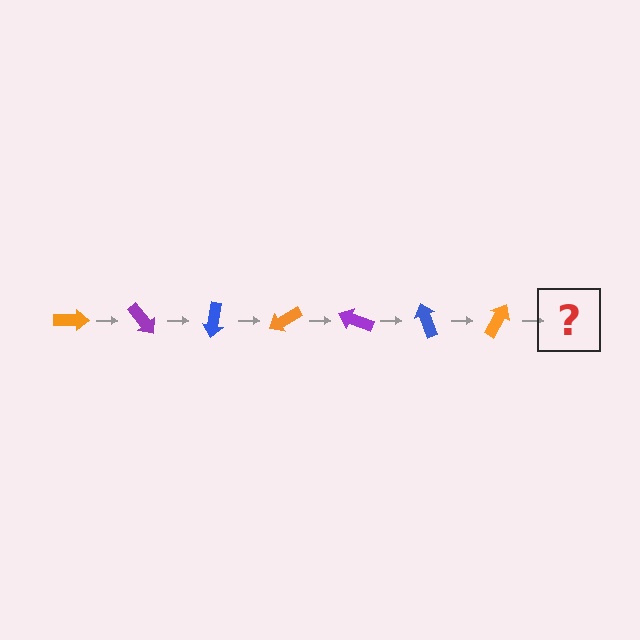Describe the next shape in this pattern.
It should be a purple arrow, rotated 350 degrees from the start.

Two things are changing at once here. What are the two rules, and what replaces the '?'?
The two rules are that it rotates 50 degrees each step and the color cycles through orange, purple, and blue. The '?' should be a purple arrow, rotated 350 degrees from the start.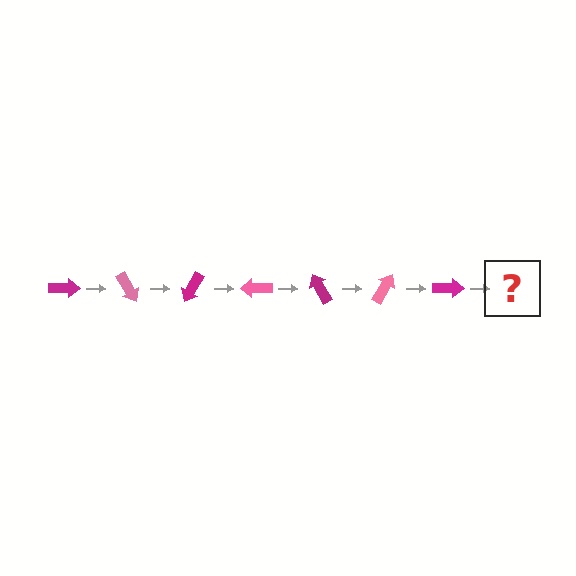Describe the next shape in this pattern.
It should be a pink arrow, rotated 420 degrees from the start.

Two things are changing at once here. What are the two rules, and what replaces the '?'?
The two rules are that it rotates 60 degrees each step and the color cycles through magenta and pink. The '?' should be a pink arrow, rotated 420 degrees from the start.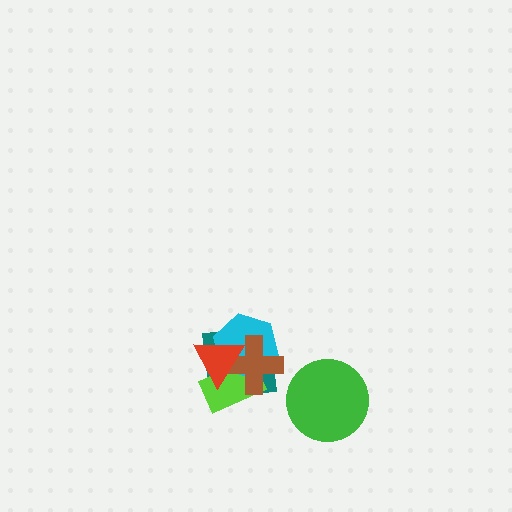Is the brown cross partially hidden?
Yes, it is partially covered by another shape.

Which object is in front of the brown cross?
The red triangle is in front of the brown cross.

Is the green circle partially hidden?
No, no other shape covers it.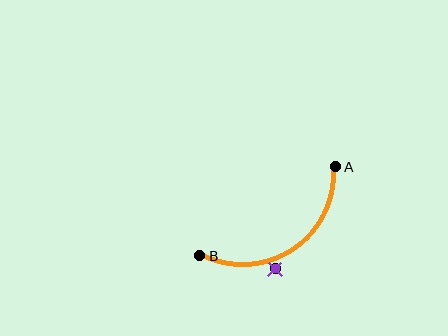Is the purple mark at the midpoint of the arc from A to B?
No — the purple mark does not lie on the arc at all. It sits slightly outside the curve.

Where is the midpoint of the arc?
The arc midpoint is the point on the curve farthest from the straight line joining A and B. It sits below that line.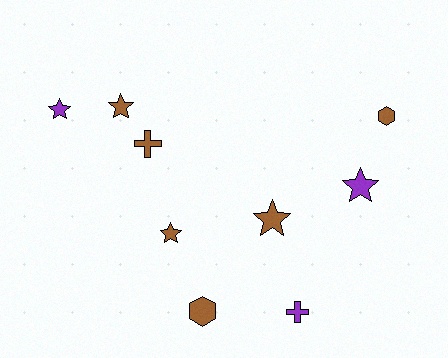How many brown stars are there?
There are 3 brown stars.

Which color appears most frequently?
Brown, with 6 objects.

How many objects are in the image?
There are 9 objects.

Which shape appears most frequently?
Star, with 5 objects.